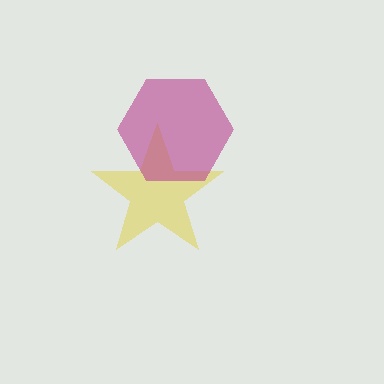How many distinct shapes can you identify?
There are 2 distinct shapes: a yellow star, a magenta hexagon.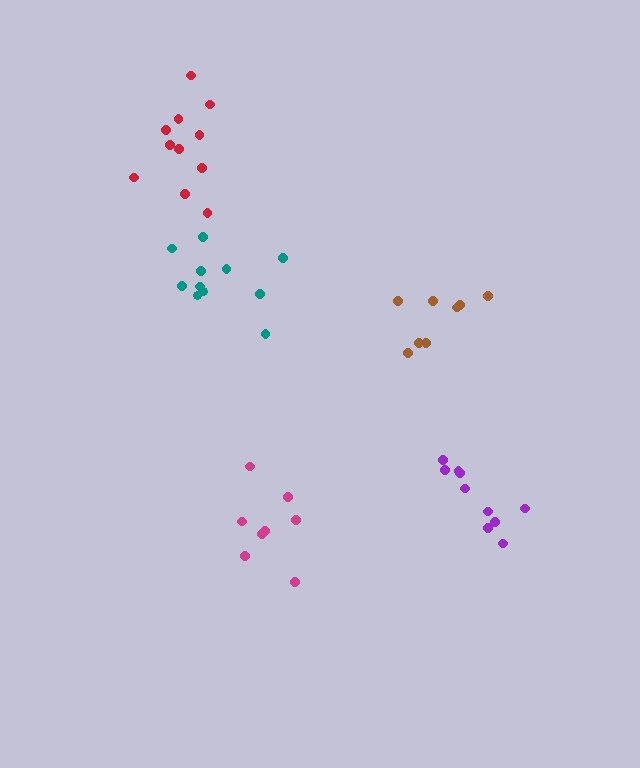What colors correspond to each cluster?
The clusters are colored: teal, magenta, brown, red, purple.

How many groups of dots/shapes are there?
There are 5 groups.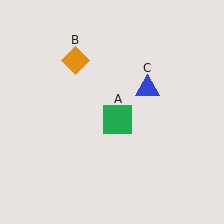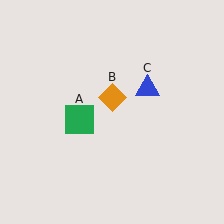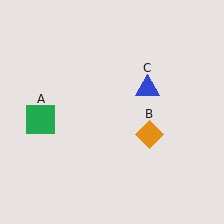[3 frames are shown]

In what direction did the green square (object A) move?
The green square (object A) moved left.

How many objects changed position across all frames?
2 objects changed position: green square (object A), orange diamond (object B).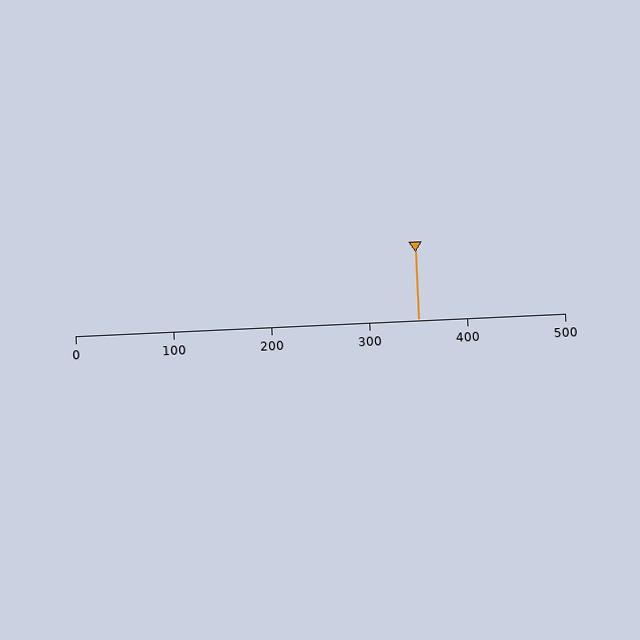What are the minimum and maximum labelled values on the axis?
The axis runs from 0 to 500.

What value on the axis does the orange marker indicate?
The marker indicates approximately 350.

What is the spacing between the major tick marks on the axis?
The major ticks are spaced 100 apart.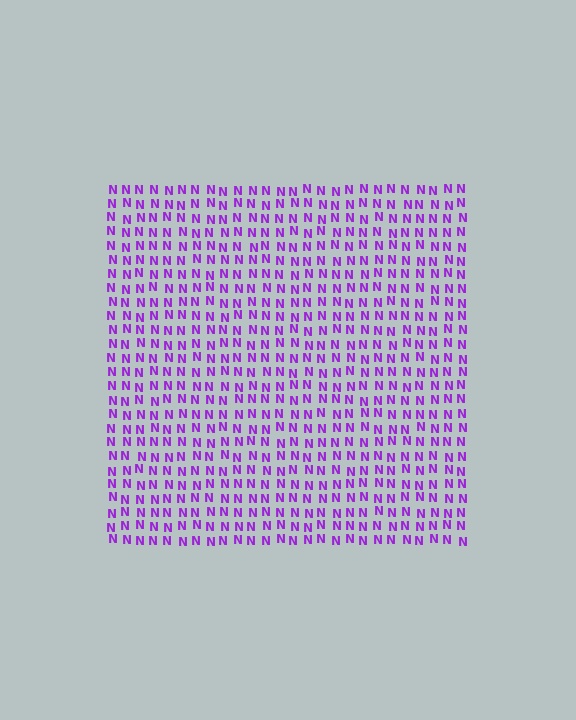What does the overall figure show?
The overall figure shows a square.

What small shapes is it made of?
It is made of small letter N's.